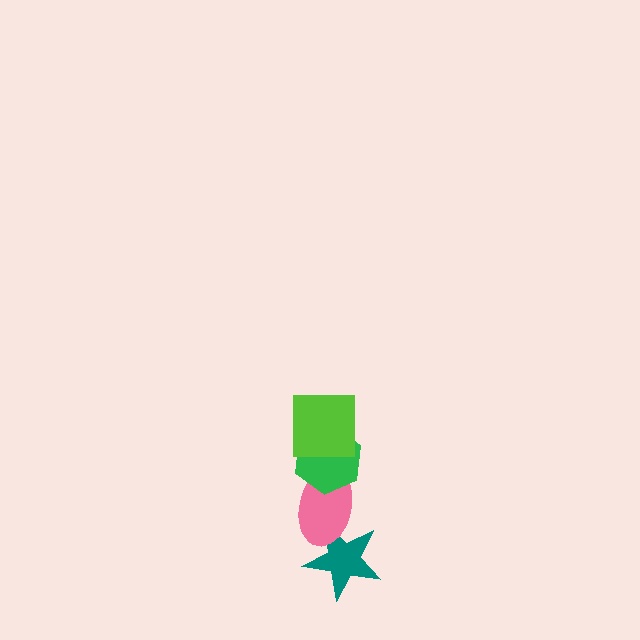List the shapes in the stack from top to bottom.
From top to bottom: the lime square, the green hexagon, the pink ellipse, the teal star.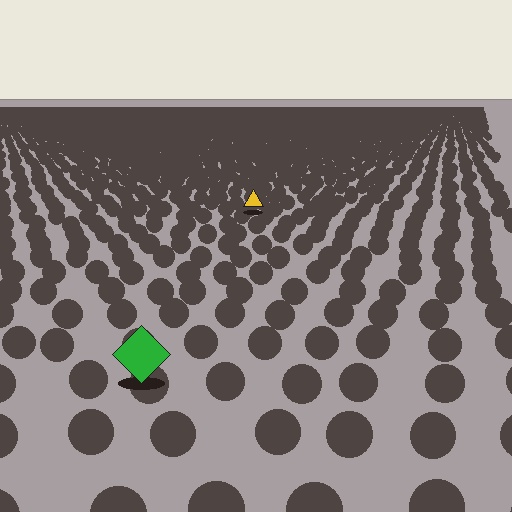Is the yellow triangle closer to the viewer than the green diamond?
No. The green diamond is closer — you can tell from the texture gradient: the ground texture is coarser near it.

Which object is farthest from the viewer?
The yellow triangle is farthest from the viewer. It appears smaller and the ground texture around it is denser.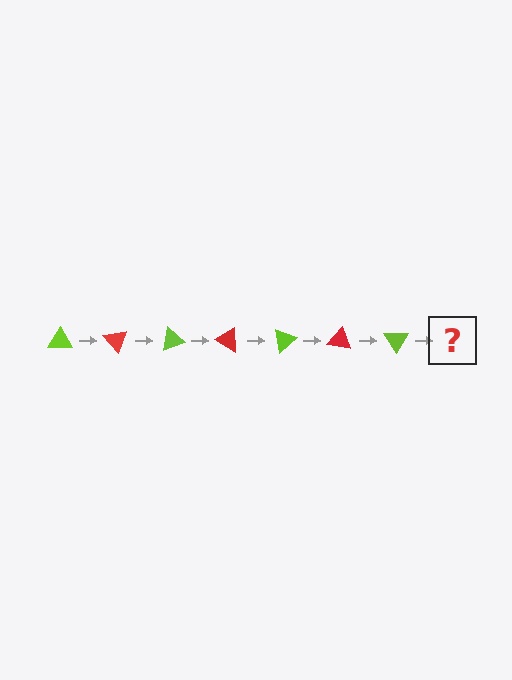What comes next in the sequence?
The next element should be a red triangle, rotated 350 degrees from the start.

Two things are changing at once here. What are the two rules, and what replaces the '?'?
The two rules are that it rotates 50 degrees each step and the color cycles through lime and red. The '?' should be a red triangle, rotated 350 degrees from the start.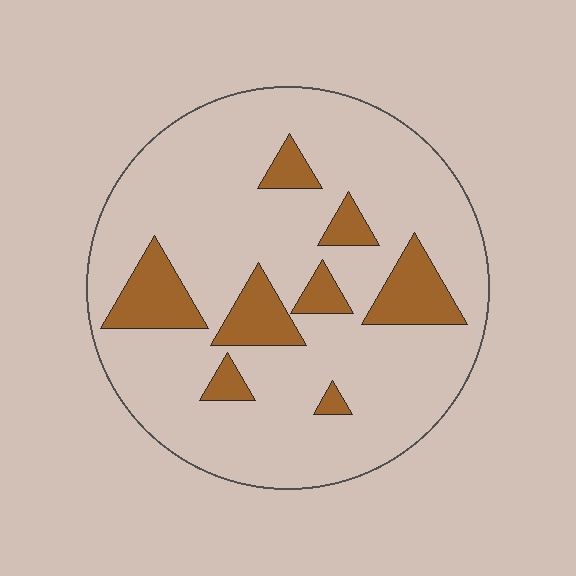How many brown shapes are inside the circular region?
8.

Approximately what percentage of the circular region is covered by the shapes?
Approximately 15%.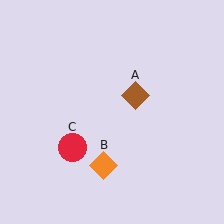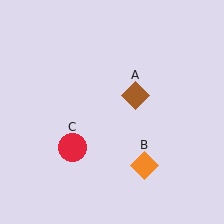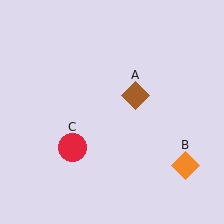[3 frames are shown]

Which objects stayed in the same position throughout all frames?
Brown diamond (object A) and red circle (object C) remained stationary.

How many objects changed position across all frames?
1 object changed position: orange diamond (object B).